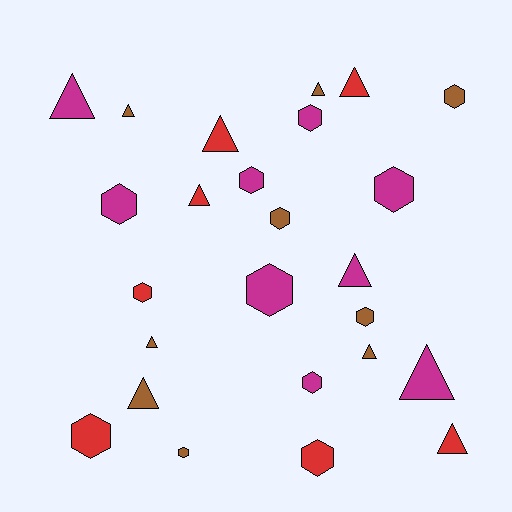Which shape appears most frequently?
Hexagon, with 13 objects.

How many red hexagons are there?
There are 3 red hexagons.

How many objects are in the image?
There are 25 objects.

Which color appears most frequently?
Magenta, with 9 objects.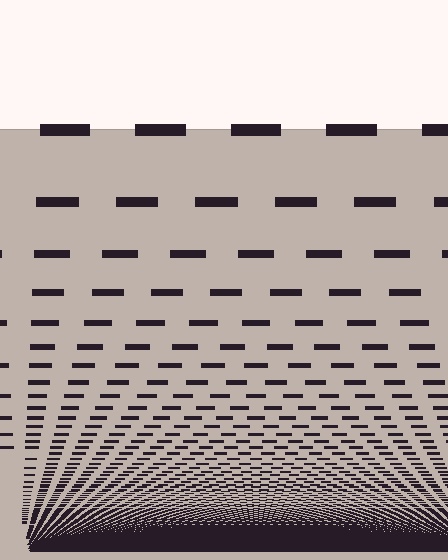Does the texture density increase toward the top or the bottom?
Density increases toward the bottom.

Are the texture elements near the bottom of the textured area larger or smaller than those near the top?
Smaller. The gradient is inverted — elements near the bottom are smaller and denser.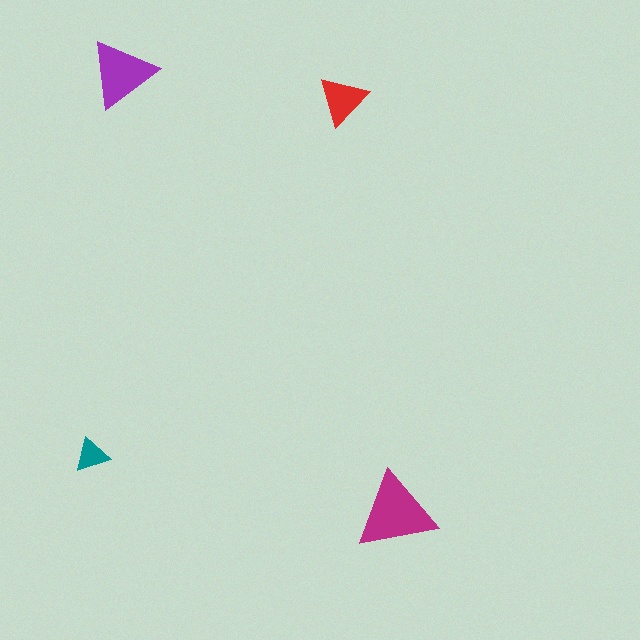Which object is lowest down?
The magenta triangle is bottommost.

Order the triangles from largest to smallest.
the magenta one, the purple one, the red one, the teal one.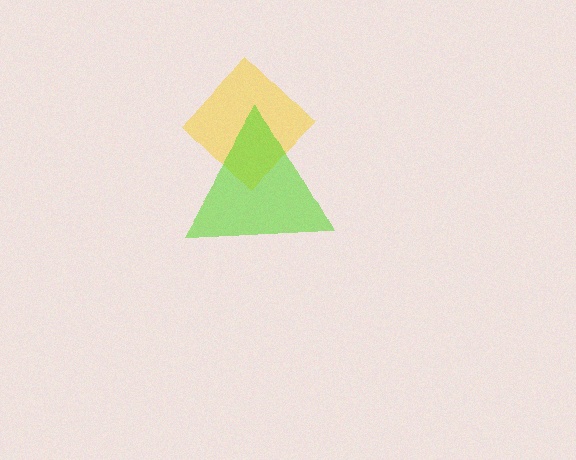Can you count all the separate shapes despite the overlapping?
Yes, there are 2 separate shapes.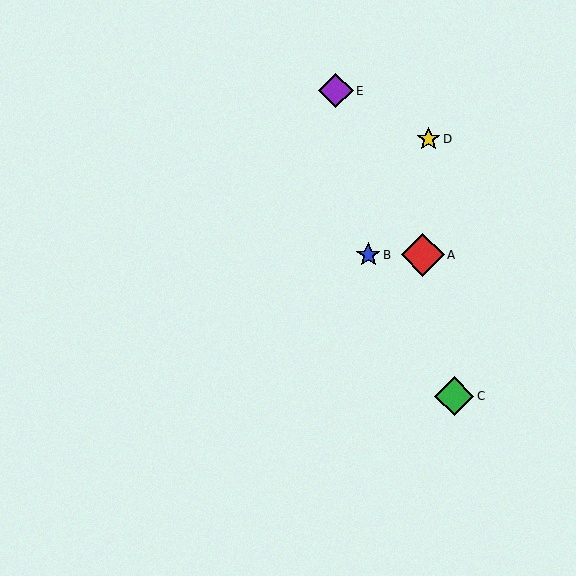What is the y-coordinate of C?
Object C is at y≈396.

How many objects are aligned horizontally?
2 objects (A, B) are aligned horizontally.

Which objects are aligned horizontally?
Objects A, B are aligned horizontally.